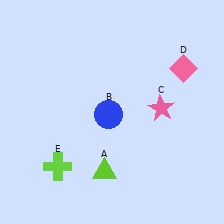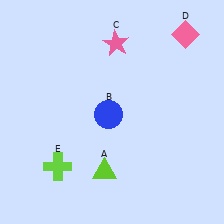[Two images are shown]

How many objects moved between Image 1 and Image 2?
2 objects moved between the two images.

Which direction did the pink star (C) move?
The pink star (C) moved up.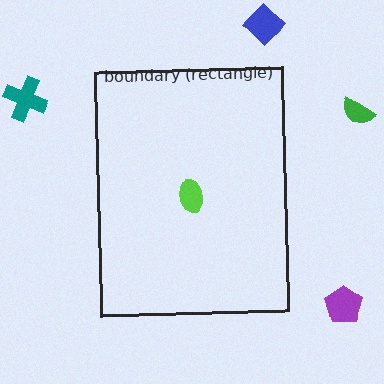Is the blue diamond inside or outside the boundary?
Outside.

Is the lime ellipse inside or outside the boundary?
Inside.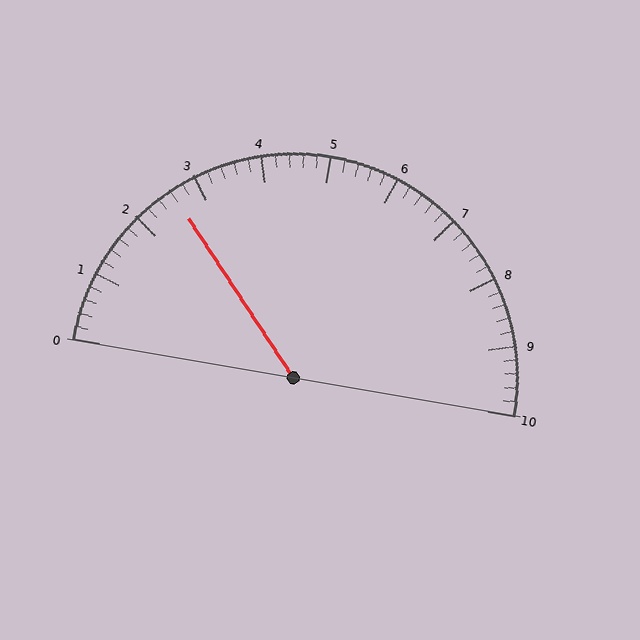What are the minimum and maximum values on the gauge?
The gauge ranges from 0 to 10.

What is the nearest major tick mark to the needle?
The nearest major tick mark is 3.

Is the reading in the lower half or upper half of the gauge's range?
The reading is in the lower half of the range (0 to 10).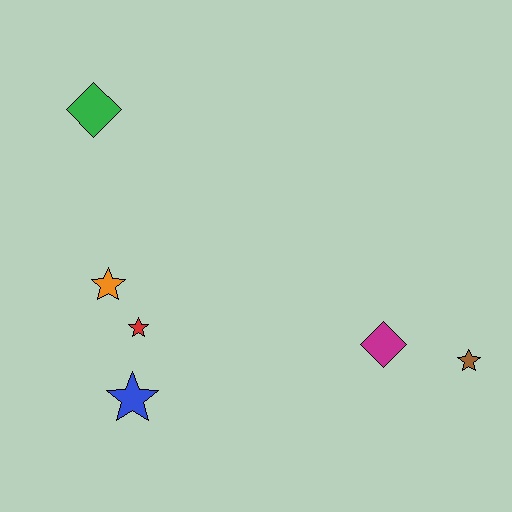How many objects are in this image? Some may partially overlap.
There are 6 objects.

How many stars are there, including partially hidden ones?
There are 4 stars.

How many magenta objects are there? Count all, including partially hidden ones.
There is 1 magenta object.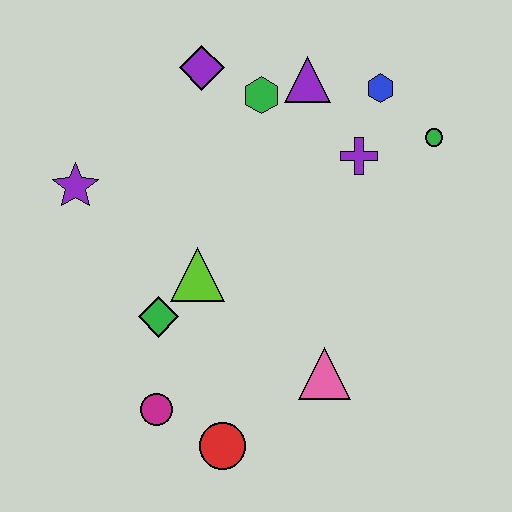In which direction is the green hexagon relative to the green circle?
The green hexagon is to the left of the green circle.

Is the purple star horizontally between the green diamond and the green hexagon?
No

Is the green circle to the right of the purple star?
Yes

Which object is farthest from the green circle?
The magenta circle is farthest from the green circle.